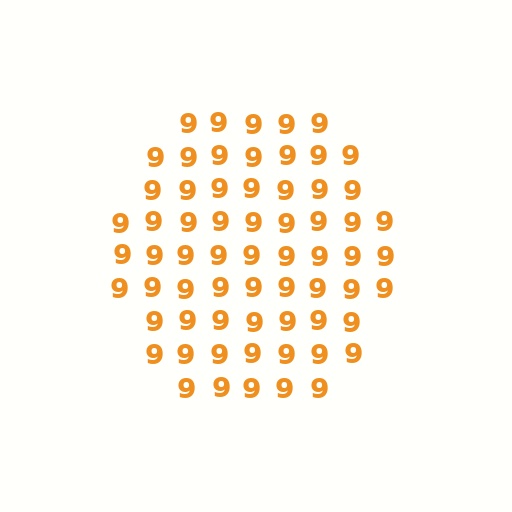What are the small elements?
The small elements are digit 9's.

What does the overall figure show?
The overall figure shows a hexagon.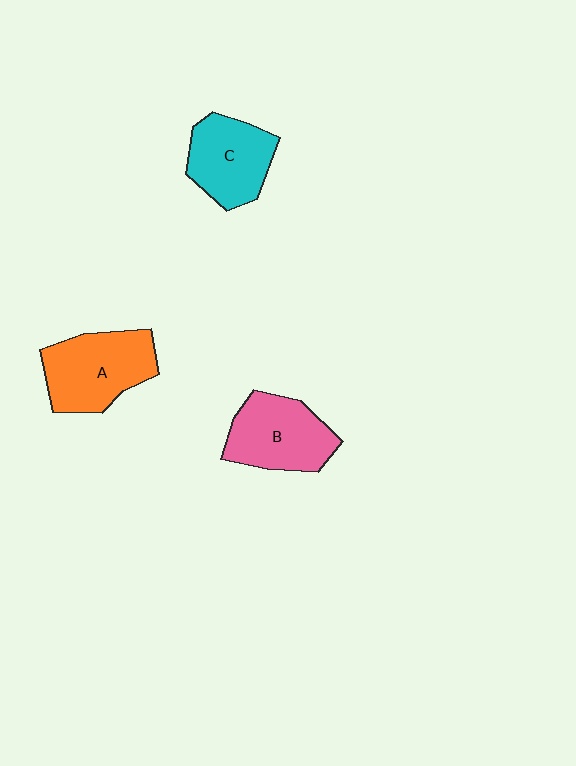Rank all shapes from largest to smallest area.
From largest to smallest: A (orange), B (pink), C (cyan).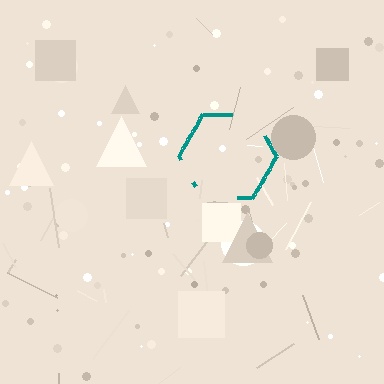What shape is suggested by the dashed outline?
The dashed outline suggests a hexagon.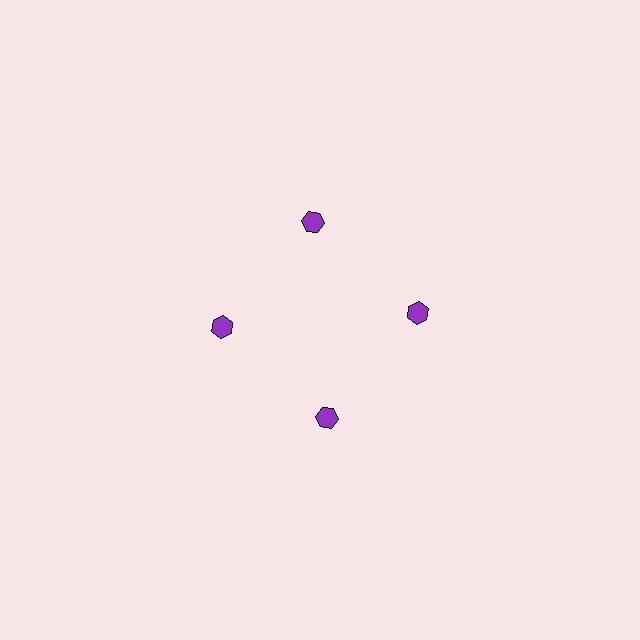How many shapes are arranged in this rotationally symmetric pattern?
There are 4 shapes, arranged in 4 groups of 1.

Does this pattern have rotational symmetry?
Yes, this pattern has 4-fold rotational symmetry. It looks the same after rotating 90 degrees around the center.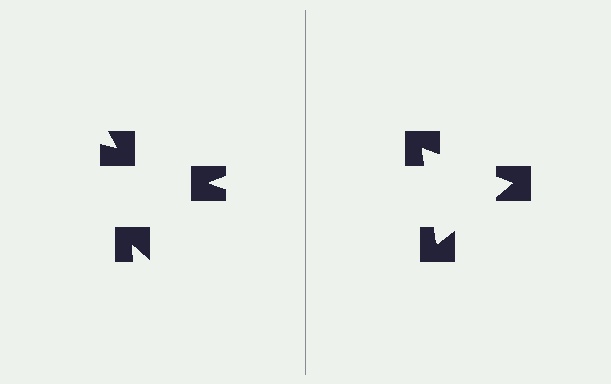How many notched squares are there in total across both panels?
6 — 3 on each side.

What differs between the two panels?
The notched squares are positioned identically on both sides; only the wedge orientations differ. On the right they align to a triangle; on the left they are misaligned.